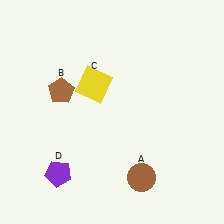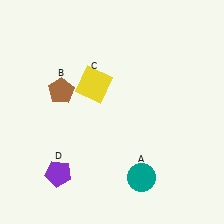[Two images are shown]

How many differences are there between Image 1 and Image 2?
There is 1 difference between the two images.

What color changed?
The circle (A) changed from brown in Image 1 to teal in Image 2.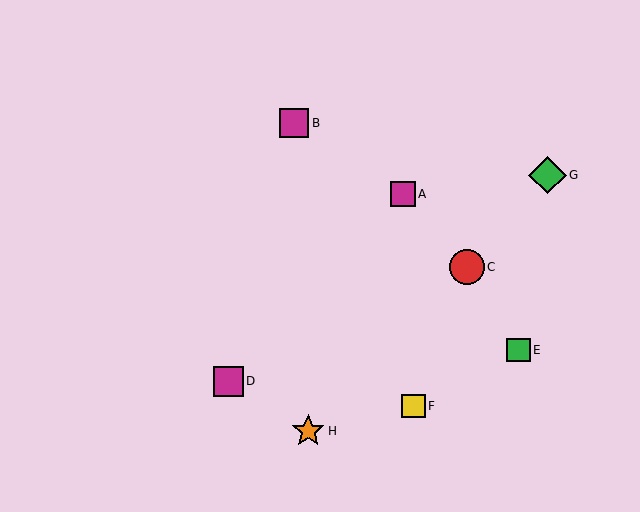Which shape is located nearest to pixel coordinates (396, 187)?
The magenta square (labeled A) at (403, 194) is nearest to that location.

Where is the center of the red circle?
The center of the red circle is at (467, 267).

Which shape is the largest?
The green diamond (labeled G) is the largest.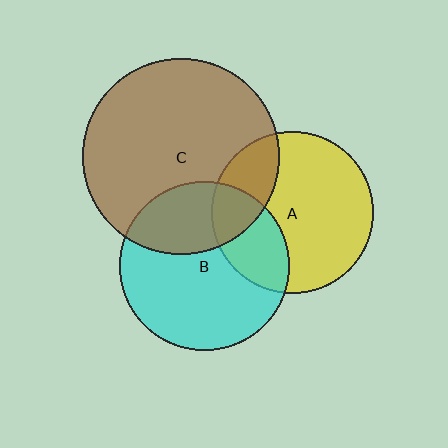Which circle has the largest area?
Circle C (brown).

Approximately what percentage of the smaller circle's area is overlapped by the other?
Approximately 25%.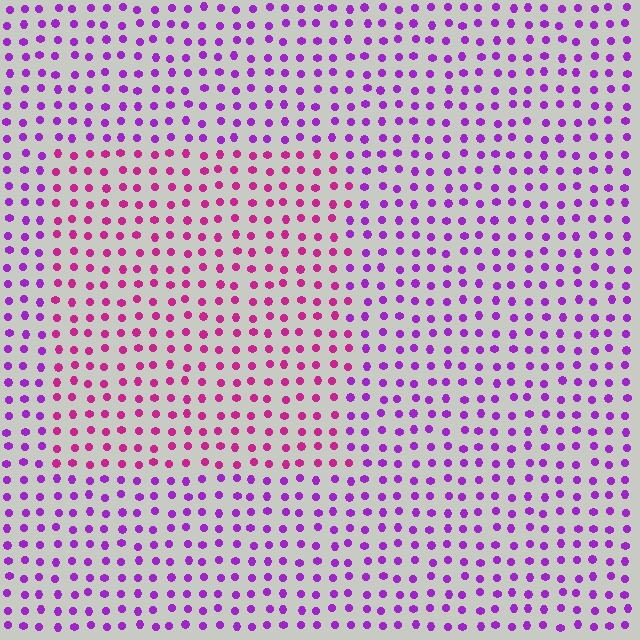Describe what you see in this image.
The image is filled with small purple elements in a uniform arrangement. A rectangle-shaped region is visible where the elements are tinted to a slightly different hue, forming a subtle color boundary.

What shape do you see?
I see a rectangle.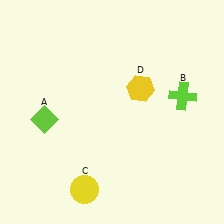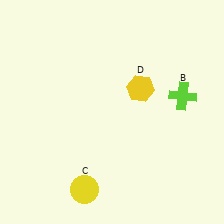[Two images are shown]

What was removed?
The lime diamond (A) was removed in Image 2.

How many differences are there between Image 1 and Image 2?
There is 1 difference between the two images.